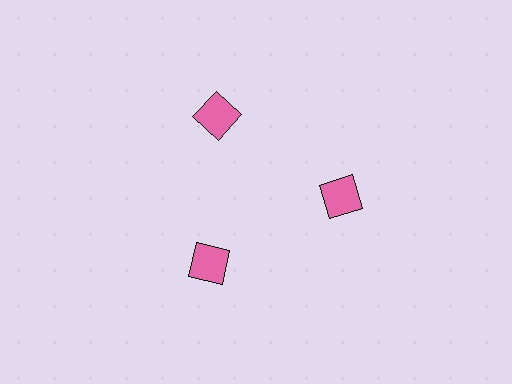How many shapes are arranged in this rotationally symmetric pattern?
There are 3 shapes, arranged in 3 groups of 1.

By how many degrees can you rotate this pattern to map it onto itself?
The pattern maps onto itself every 120 degrees of rotation.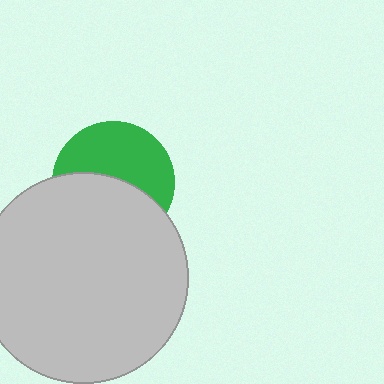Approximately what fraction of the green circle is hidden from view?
Roughly 50% of the green circle is hidden behind the light gray circle.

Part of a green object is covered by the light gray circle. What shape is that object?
It is a circle.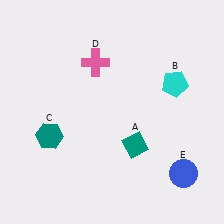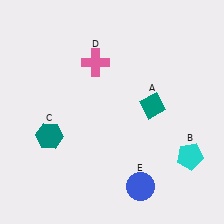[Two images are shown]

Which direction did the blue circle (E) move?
The blue circle (E) moved left.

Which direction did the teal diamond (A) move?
The teal diamond (A) moved up.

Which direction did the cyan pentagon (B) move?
The cyan pentagon (B) moved down.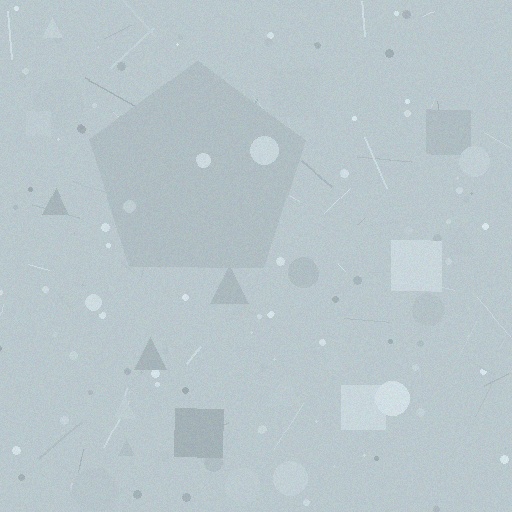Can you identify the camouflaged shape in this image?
The camouflaged shape is a pentagon.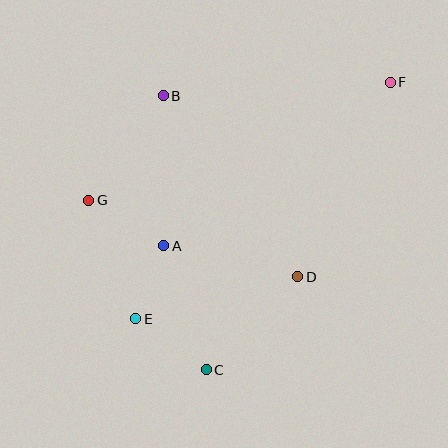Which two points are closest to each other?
Points A and E are closest to each other.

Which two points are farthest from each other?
Points E and F are farthest from each other.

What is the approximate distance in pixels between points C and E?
The distance between C and E is approximately 87 pixels.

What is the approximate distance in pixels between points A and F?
The distance between A and F is approximately 279 pixels.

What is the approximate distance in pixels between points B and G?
The distance between B and G is approximately 128 pixels.